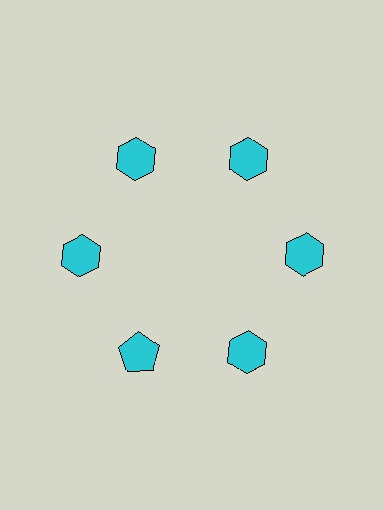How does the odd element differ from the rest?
It has a different shape: pentagon instead of hexagon.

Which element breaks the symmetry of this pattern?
The cyan pentagon at roughly the 7 o'clock position breaks the symmetry. All other shapes are cyan hexagons.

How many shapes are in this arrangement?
There are 6 shapes arranged in a ring pattern.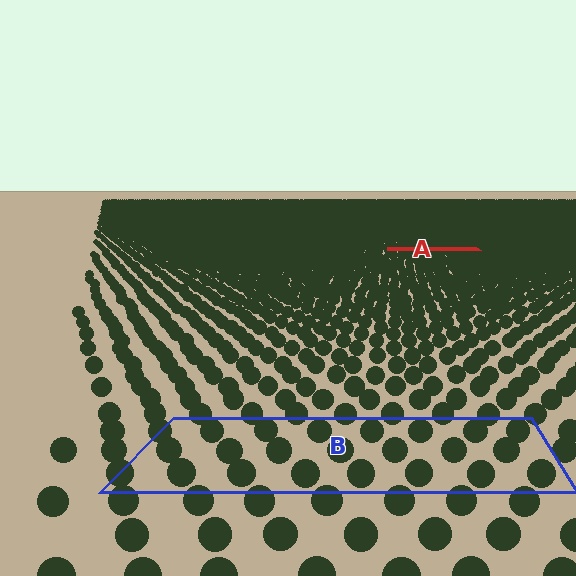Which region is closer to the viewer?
Region B is closer. The texture elements there are larger and more spread out.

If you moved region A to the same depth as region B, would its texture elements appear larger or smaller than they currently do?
They would appear larger. At a closer depth, the same texture elements are projected at a bigger on-screen size.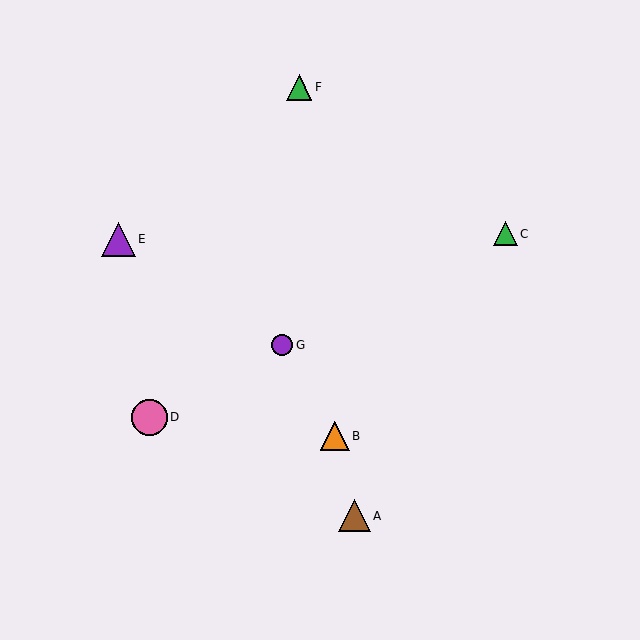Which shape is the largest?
The pink circle (labeled D) is the largest.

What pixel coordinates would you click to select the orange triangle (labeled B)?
Click at (335, 436) to select the orange triangle B.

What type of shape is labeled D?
Shape D is a pink circle.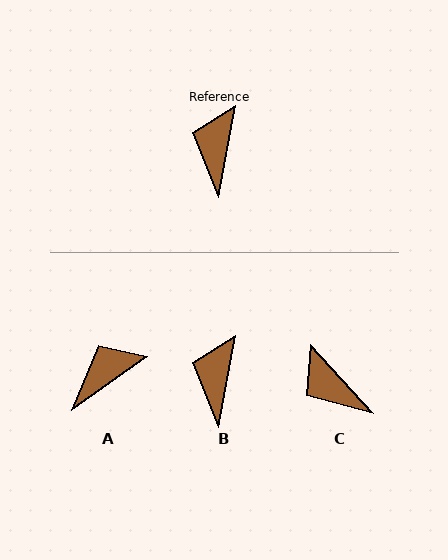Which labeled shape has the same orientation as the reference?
B.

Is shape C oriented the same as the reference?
No, it is off by about 53 degrees.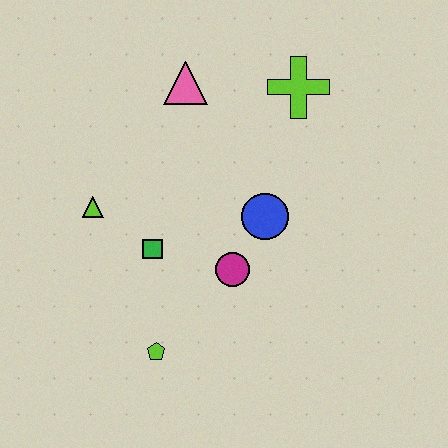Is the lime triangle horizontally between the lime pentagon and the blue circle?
No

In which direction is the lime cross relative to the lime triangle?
The lime cross is to the right of the lime triangle.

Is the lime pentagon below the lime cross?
Yes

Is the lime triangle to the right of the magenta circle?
No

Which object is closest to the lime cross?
The pink triangle is closest to the lime cross.